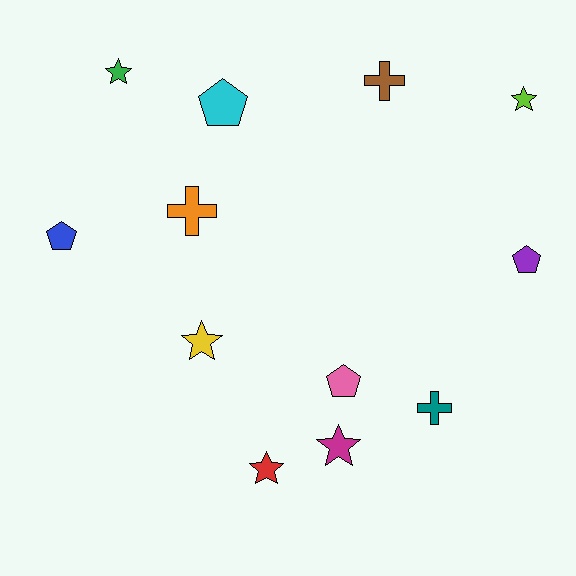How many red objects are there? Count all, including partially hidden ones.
There is 1 red object.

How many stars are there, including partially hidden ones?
There are 5 stars.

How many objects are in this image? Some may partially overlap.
There are 12 objects.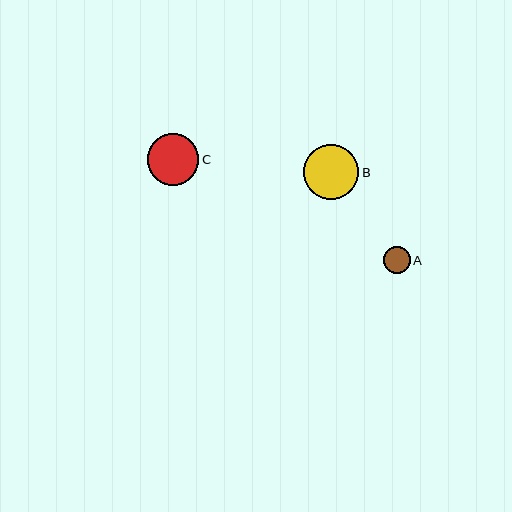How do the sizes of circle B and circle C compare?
Circle B and circle C are approximately the same size.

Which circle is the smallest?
Circle A is the smallest with a size of approximately 27 pixels.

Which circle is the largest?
Circle B is the largest with a size of approximately 56 pixels.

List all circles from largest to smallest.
From largest to smallest: B, C, A.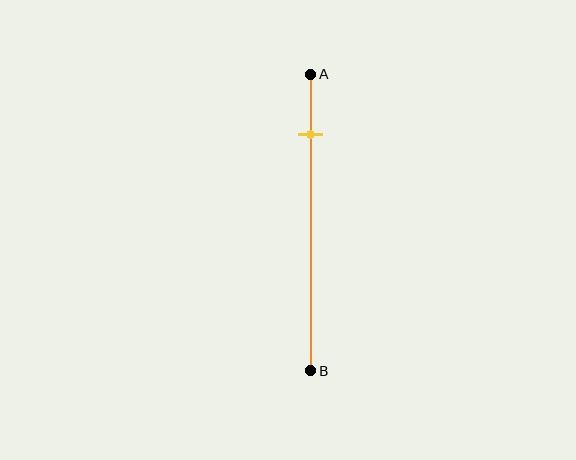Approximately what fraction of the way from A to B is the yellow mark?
The yellow mark is approximately 20% of the way from A to B.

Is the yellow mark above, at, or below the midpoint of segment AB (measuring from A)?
The yellow mark is above the midpoint of segment AB.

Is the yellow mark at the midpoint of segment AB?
No, the mark is at about 20% from A, not at the 50% midpoint.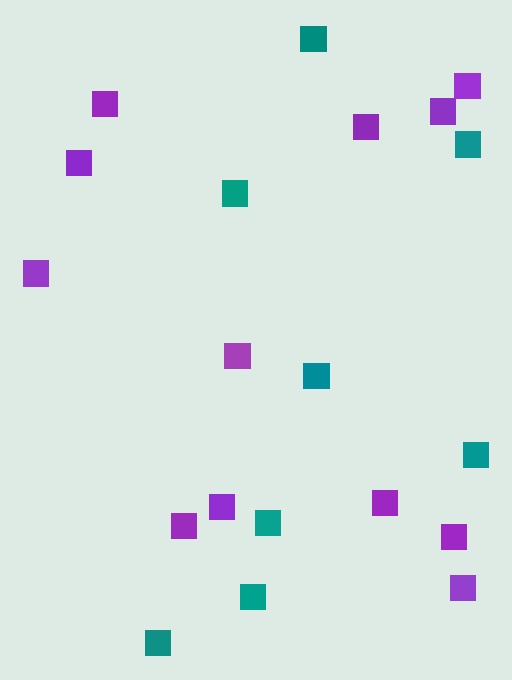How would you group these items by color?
There are 2 groups: one group of purple squares (12) and one group of teal squares (8).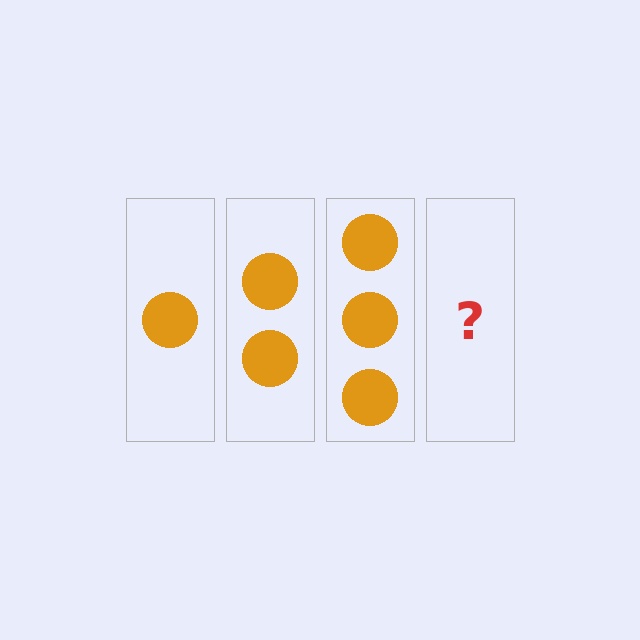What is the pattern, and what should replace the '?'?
The pattern is that each step adds one more circle. The '?' should be 4 circles.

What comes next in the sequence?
The next element should be 4 circles.